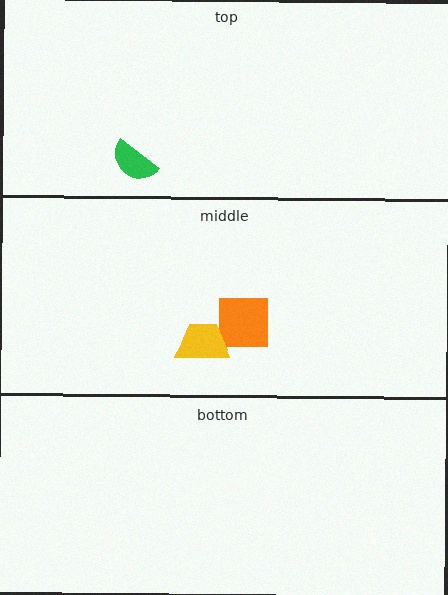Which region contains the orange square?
The middle region.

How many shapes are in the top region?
1.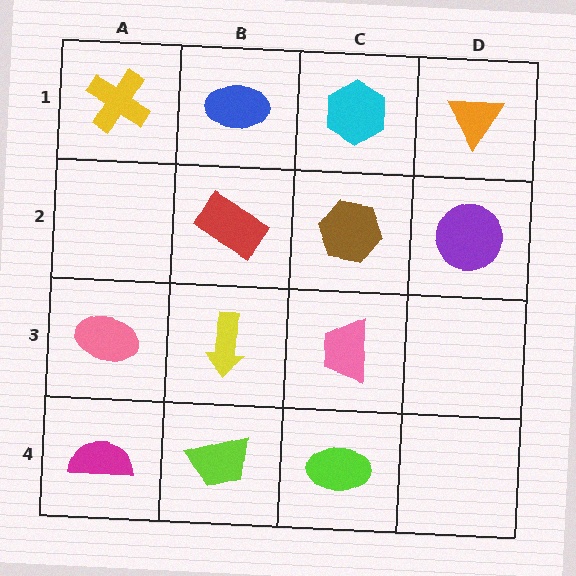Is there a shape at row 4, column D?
No, that cell is empty.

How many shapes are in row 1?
4 shapes.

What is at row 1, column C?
A cyan hexagon.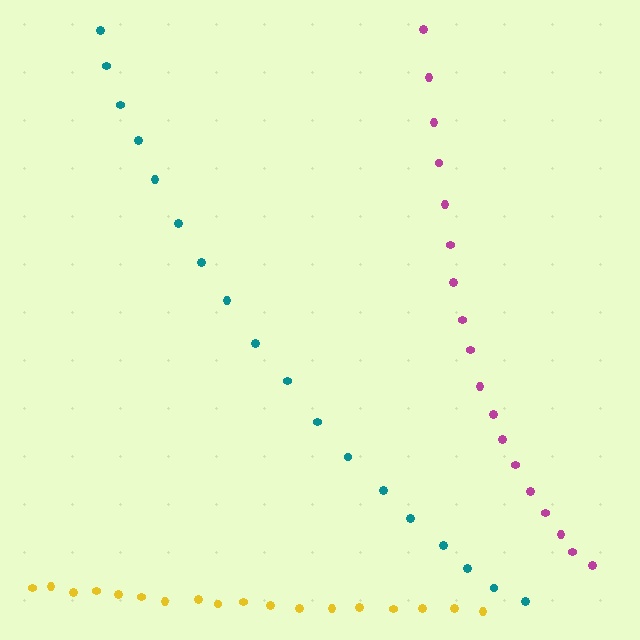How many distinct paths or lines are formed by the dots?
There are 3 distinct paths.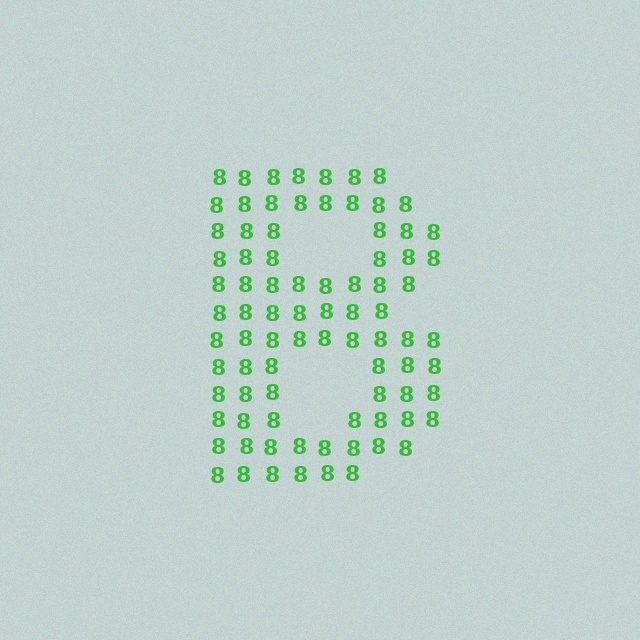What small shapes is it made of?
It is made of small digit 8's.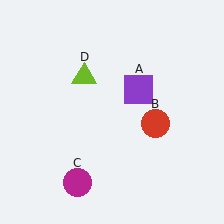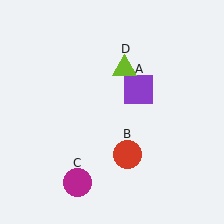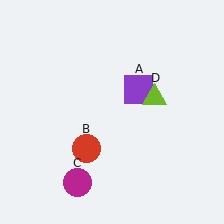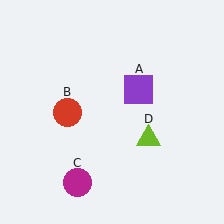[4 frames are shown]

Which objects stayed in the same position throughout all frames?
Purple square (object A) and magenta circle (object C) remained stationary.